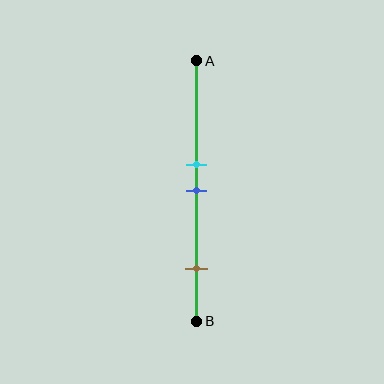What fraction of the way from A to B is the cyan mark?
The cyan mark is approximately 40% (0.4) of the way from A to B.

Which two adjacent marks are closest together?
The cyan and blue marks are the closest adjacent pair.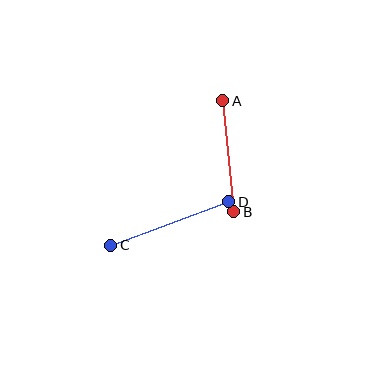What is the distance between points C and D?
The distance is approximately 126 pixels.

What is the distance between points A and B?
The distance is approximately 112 pixels.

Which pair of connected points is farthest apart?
Points C and D are farthest apart.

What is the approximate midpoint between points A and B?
The midpoint is at approximately (228, 156) pixels.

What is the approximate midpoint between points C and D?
The midpoint is at approximately (170, 224) pixels.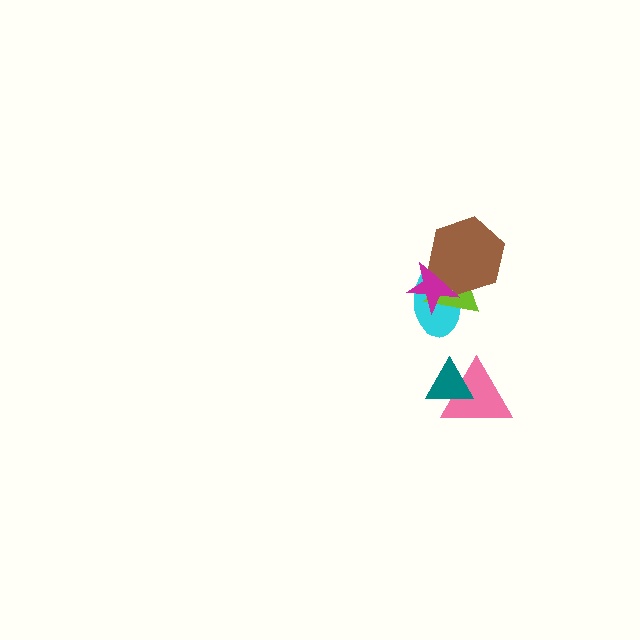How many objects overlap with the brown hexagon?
3 objects overlap with the brown hexagon.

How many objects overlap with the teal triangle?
1 object overlaps with the teal triangle.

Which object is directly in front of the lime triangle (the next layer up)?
The magenta star is directly in front of the lime triangle.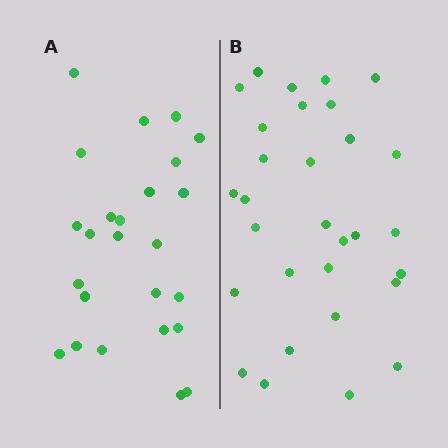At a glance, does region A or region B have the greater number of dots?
Region B (the right region) has more dots.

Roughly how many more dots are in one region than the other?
Region B has about 5 more dots than region A.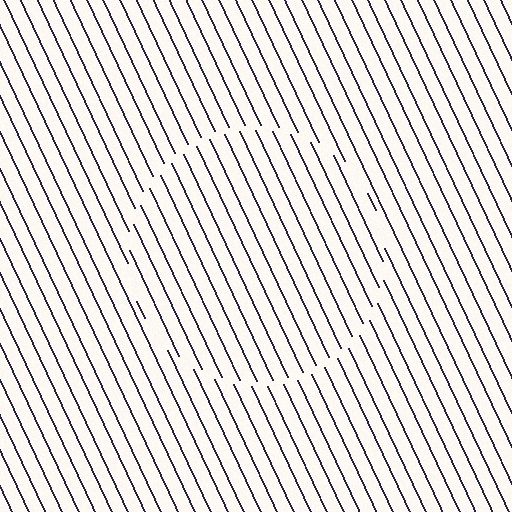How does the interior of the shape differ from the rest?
The interior of the shape contains the same grating, shifted by half a period — the contour is defined by the phase discontinuity where line-ends from the inner and outer gratings abut.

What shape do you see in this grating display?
An illusory circle. The interior of the shape contains the same grating, shifted by half a period — the contour is defined by the phase discontinuity where line-ends from the inner and outer gratings abut.